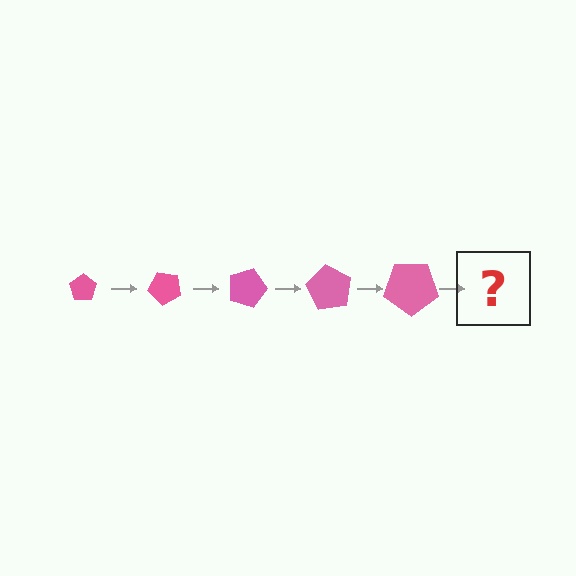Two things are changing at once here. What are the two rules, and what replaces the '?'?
The two rules are that the pentagon grows larger each step and it rotates 45 degrees each step. The '?' should be a pentagon, larger than the previous one and rotated 225 degrees from the start.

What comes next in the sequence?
The next element should be a pentagon, larger than the previous one and rotated 225 degrees from the start.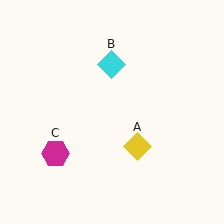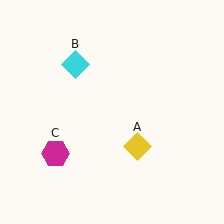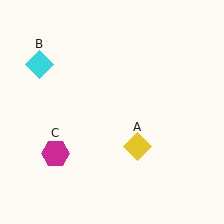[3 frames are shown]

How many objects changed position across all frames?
1 object changed position: cyan diamond (object B).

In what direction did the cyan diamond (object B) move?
The cyan diamond (object B) moved left.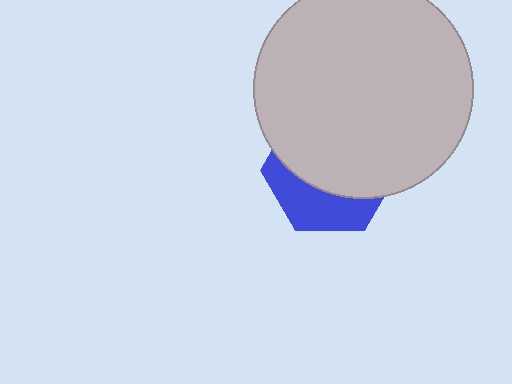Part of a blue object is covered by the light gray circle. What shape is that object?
It is a hexagon.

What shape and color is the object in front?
The object in front is a light gray circle.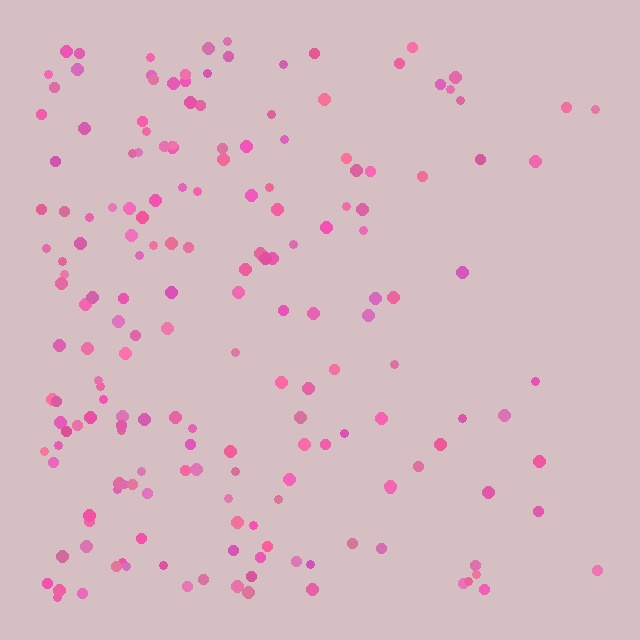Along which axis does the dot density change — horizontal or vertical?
Horizontal.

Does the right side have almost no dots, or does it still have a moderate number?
Still a moderate number, just noticeably fewer than the left.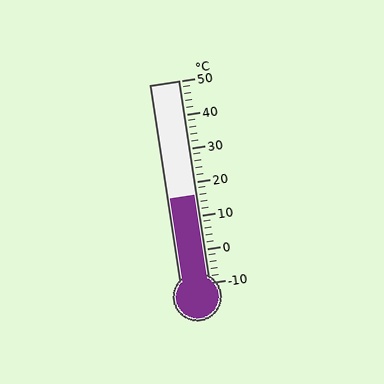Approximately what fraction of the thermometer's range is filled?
The thermometer is filled to approximately 45% of its range.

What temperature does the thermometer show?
The thermometer shows approximately 16°C.